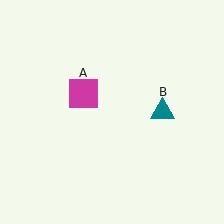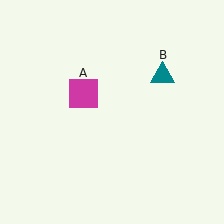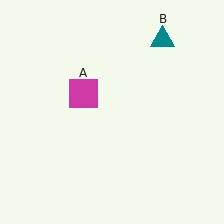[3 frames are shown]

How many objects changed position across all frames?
1 object changed position: teal triangle (object B).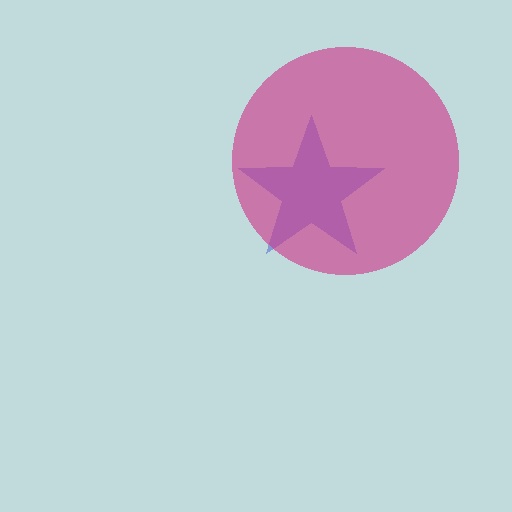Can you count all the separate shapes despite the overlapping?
Yes, there are 2 separate shapes.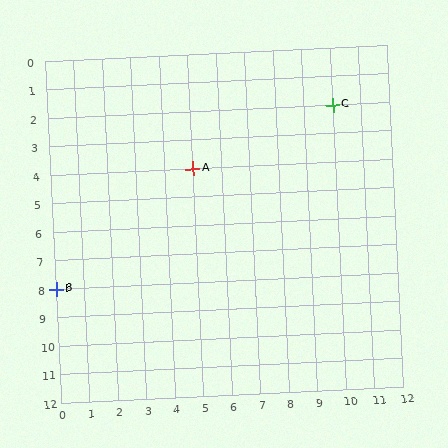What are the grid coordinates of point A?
Point A is at grid coordinates (5, 4).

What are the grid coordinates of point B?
Point B is at grid coordinates (0, 8).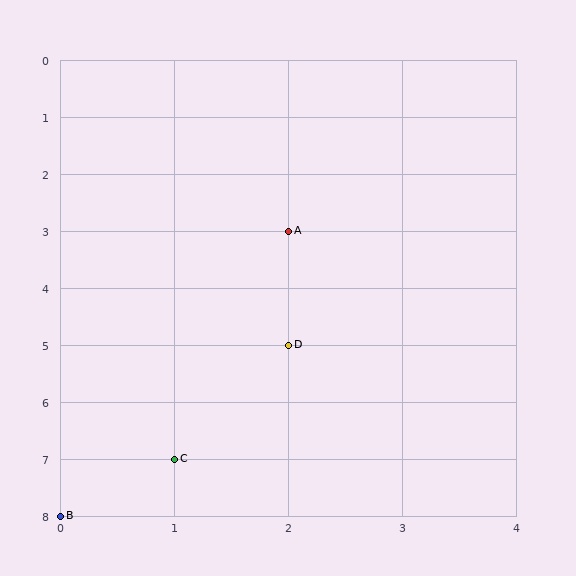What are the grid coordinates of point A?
Point A is at grid coordinates (2, 3).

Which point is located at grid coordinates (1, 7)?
Point C is at (1, 7).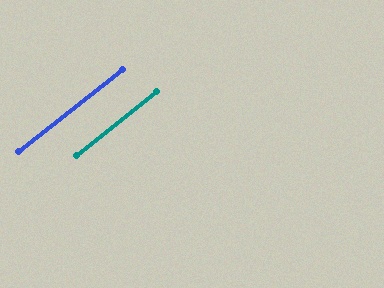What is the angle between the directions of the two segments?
Approximately 0 degrees.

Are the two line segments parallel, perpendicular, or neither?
Parallel — their directions differ by only 0.0°.